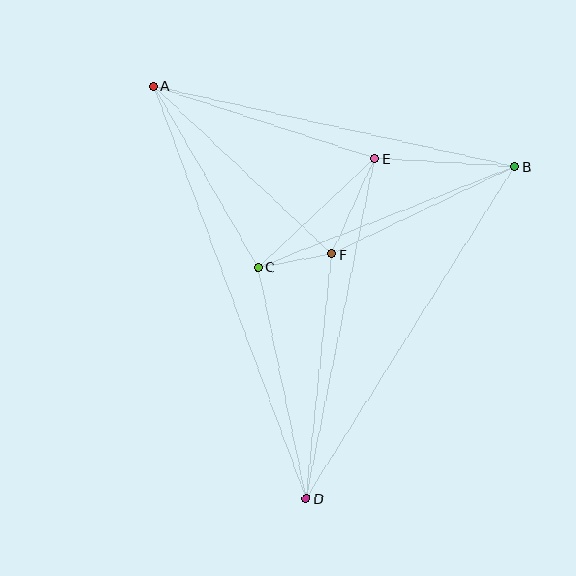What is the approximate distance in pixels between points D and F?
The distance between D and F is approximately 246 pixels.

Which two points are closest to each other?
Points C and F are closest to each other.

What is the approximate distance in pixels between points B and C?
The distance between B and C is approximately 276 pixels.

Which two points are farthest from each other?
Points A and D are farthest from each other.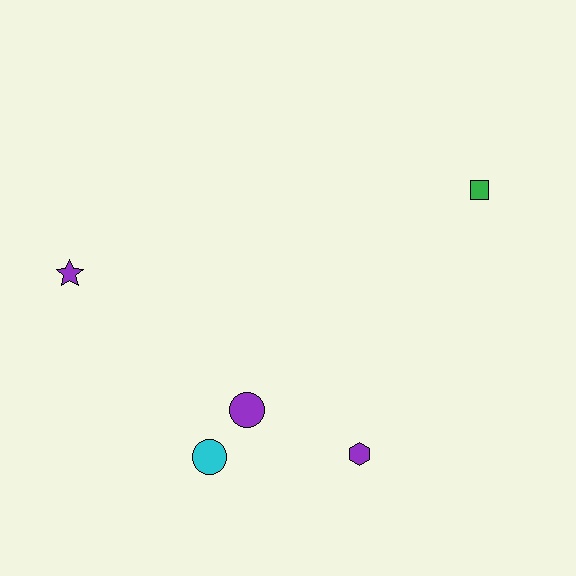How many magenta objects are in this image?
There are no magenta objects.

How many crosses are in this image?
There are no crosses.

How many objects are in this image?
There are 5 objects.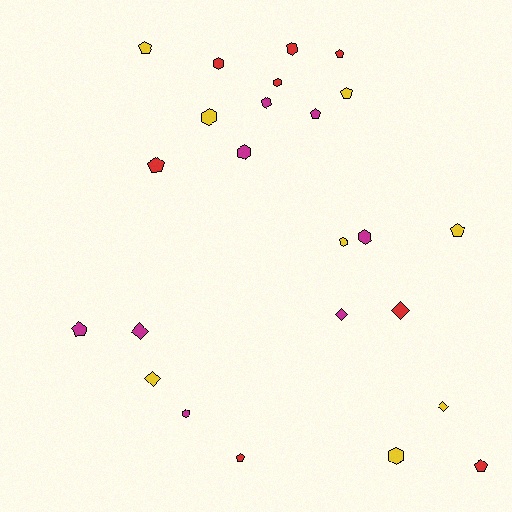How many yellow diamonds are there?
There are 2 yellow diamonds.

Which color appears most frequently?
Yellow, with 8 objects.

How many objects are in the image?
There are 24 objects.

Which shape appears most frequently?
Hexagon, with 10 objects.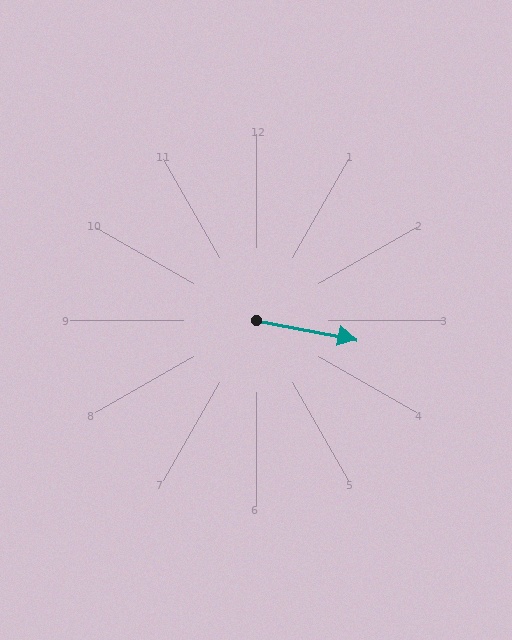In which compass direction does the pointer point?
East.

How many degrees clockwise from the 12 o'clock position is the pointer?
Approximately 101 degrees.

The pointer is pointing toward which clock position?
Roughly 3 o'clock.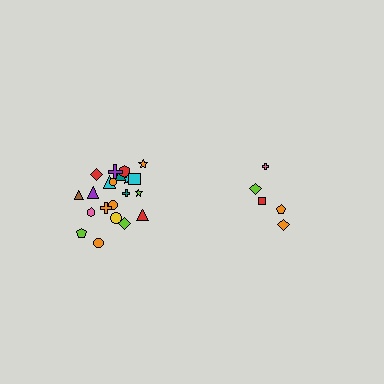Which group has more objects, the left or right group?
The left group.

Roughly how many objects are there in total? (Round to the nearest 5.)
Roughly 25 objects in total.